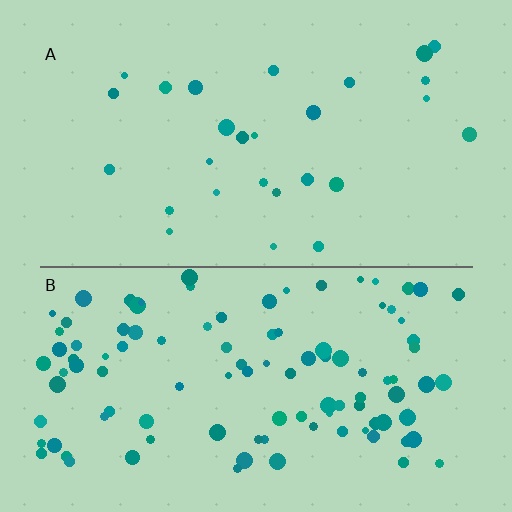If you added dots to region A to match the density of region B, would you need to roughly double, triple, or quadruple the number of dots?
Approximately quadruple.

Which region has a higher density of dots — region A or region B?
B (the bottom).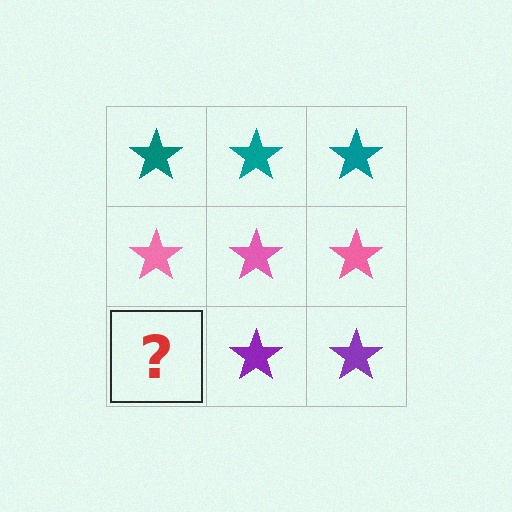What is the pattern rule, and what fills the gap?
The rule is that each row has a consistent color. The gap should be filled with a purple star.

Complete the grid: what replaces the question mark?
The question mark should be replaced with a purple star.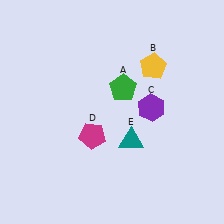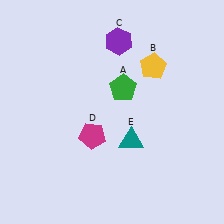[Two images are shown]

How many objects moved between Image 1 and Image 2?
1 object moved between the two images.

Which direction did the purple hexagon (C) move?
The purple hexagon (C) moved up.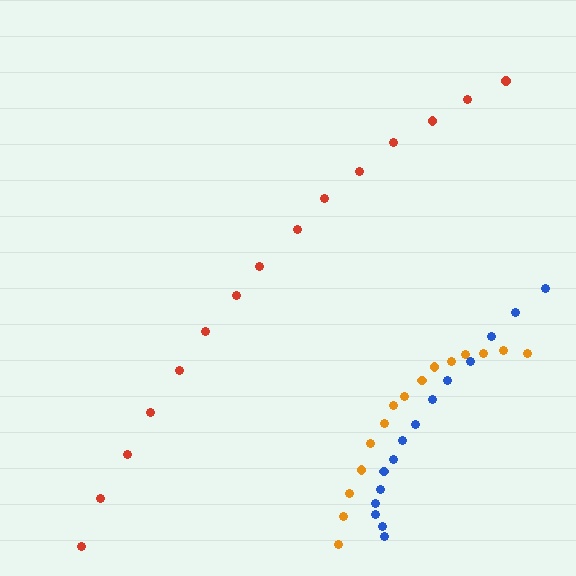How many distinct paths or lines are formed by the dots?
There are 3 distinct paths.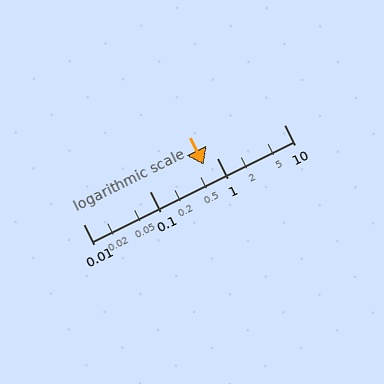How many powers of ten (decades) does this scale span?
The scale spans 3 decades, from 0.01 to 10.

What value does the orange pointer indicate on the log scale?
The pointer indicates approximately 0.63.